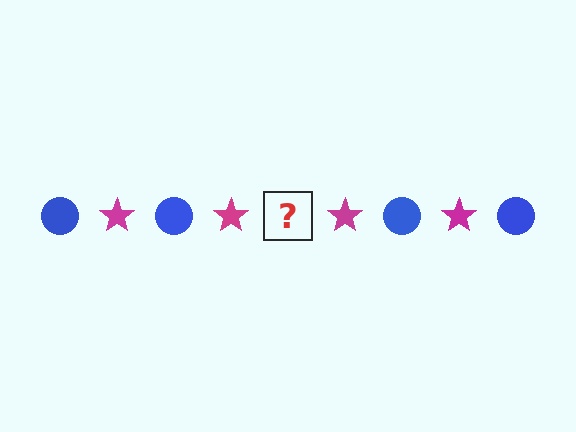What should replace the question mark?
The question mark should be replaced with a blue circle.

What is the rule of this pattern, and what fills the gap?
The rule is that the pattern alternates between blue circle and magenta star. The gap should be filled with a blue circle.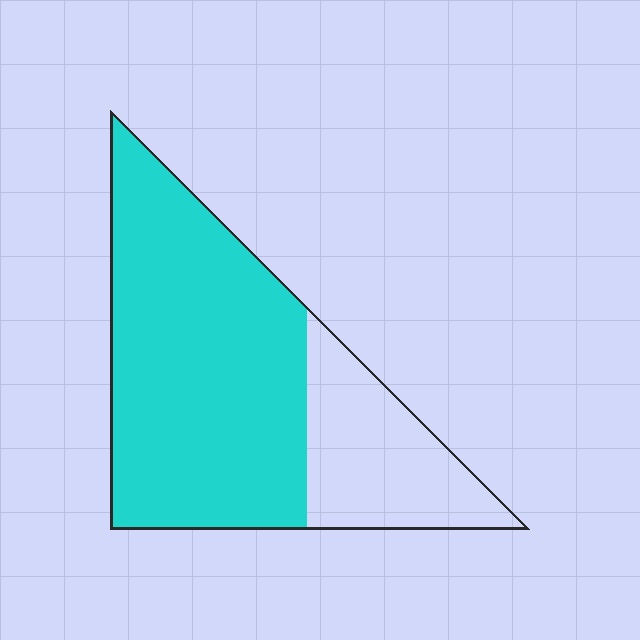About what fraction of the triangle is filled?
About three quarters (3/4).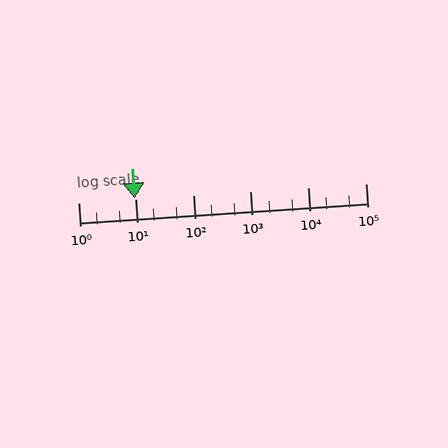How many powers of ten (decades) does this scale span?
The scale spans 5 decades, from 1 to 100000.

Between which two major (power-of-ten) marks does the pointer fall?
The pointer is between 1 and 10.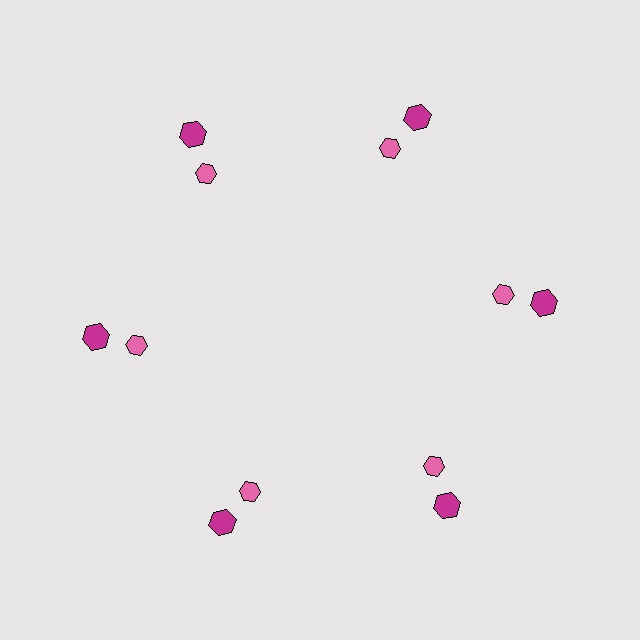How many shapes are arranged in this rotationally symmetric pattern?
There are 12 shapes, arranged in 6 groups of 2.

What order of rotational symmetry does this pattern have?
This pattern has 6-fold rotational symmetry.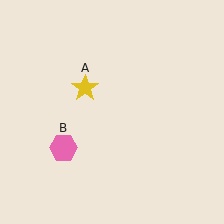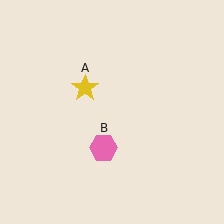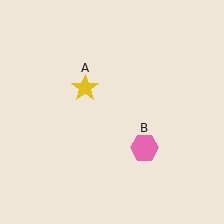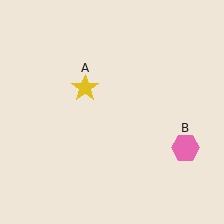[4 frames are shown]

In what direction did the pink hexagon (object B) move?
The pink hexagon (object B) moved right.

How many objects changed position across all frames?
1 object changed position: pink hexagon (object B).